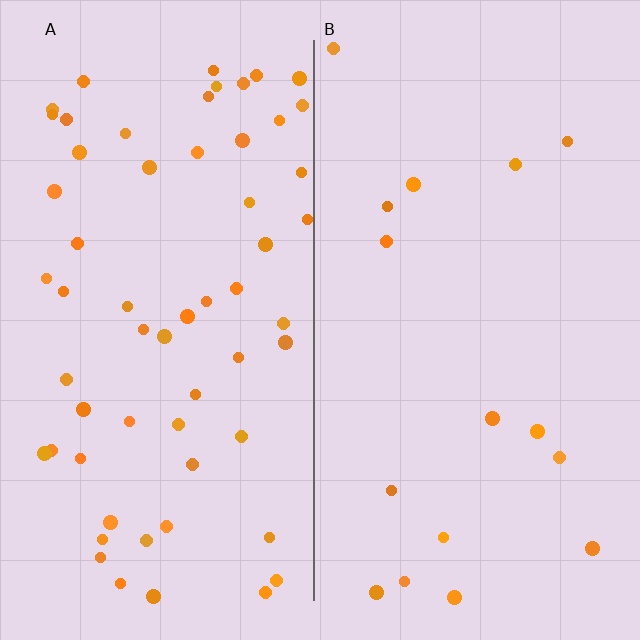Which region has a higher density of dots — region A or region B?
A (the left).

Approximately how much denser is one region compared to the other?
Approximately 3.8× — region A over region B.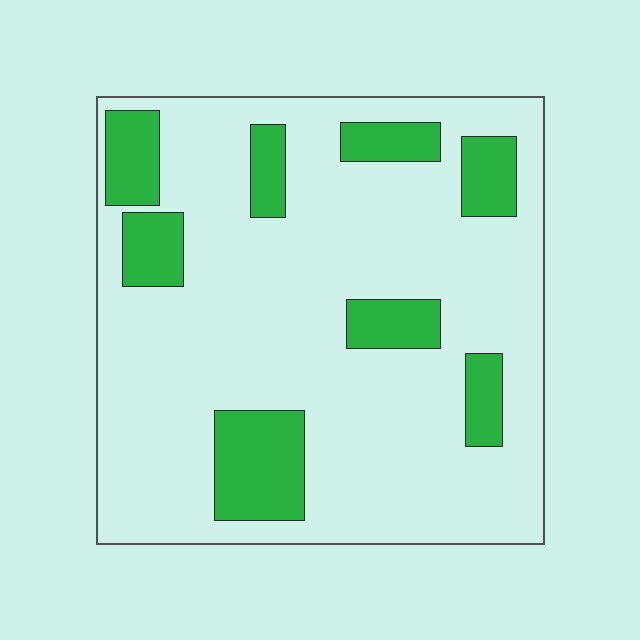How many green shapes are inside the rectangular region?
8.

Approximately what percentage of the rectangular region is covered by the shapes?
Approximately 20%.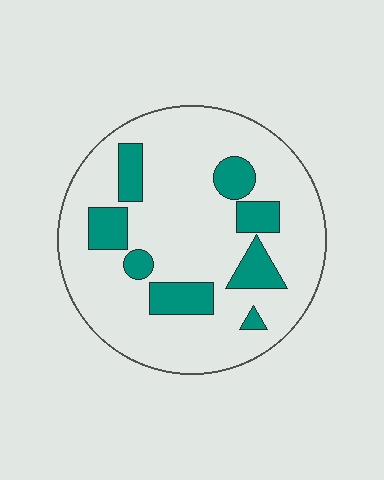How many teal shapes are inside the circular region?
8.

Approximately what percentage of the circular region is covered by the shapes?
Approximately 20%.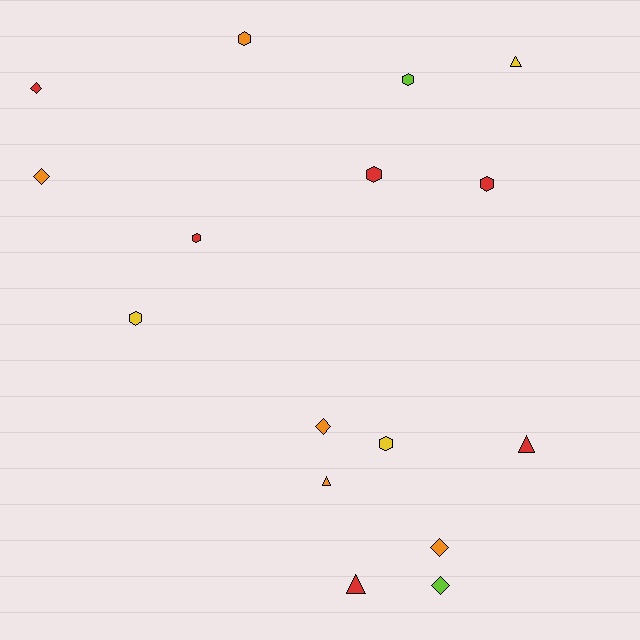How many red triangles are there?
There are 2 red triangles.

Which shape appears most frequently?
Hexagon, with 7 objects.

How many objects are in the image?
There are 16 objects.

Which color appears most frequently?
Red, with 6 objects.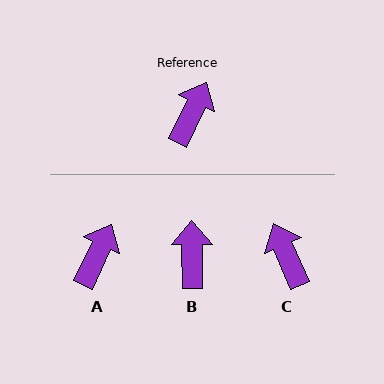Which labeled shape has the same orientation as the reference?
A.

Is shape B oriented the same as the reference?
No, it is off by about 26 degrees.